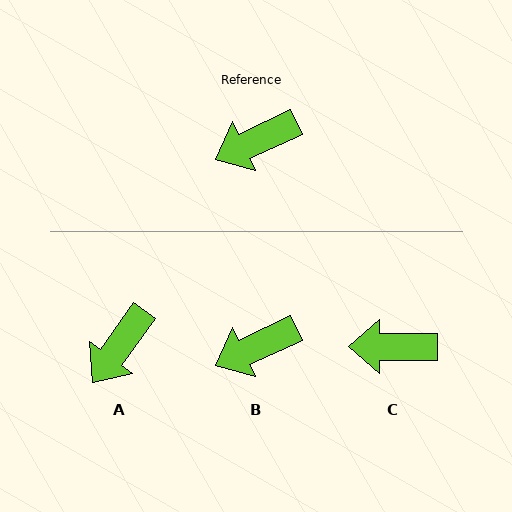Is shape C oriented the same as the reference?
No, it is off by about 25 degrees.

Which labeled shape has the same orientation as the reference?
B.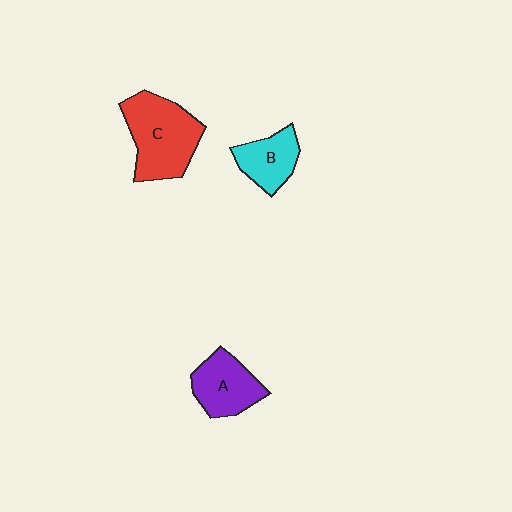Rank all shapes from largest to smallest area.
From largest to smallest: C (red), A (purple), B (cyan).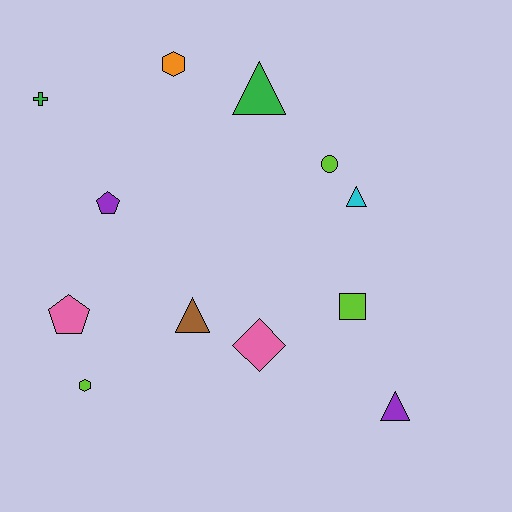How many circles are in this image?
There is 1 circle.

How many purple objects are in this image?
There are 2 purple objects.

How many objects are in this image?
There are 12 objects.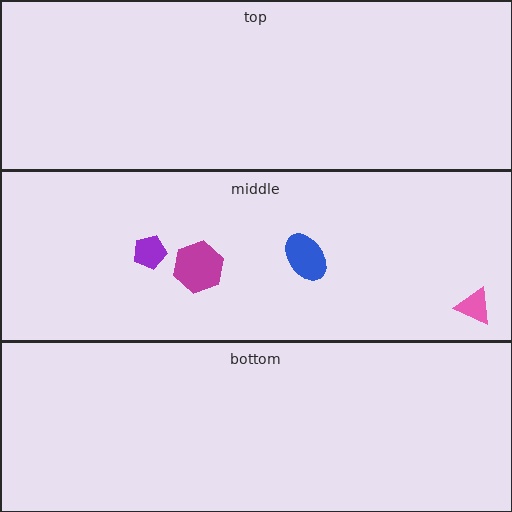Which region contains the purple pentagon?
The middle region.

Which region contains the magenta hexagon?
The middle region.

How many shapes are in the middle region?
4.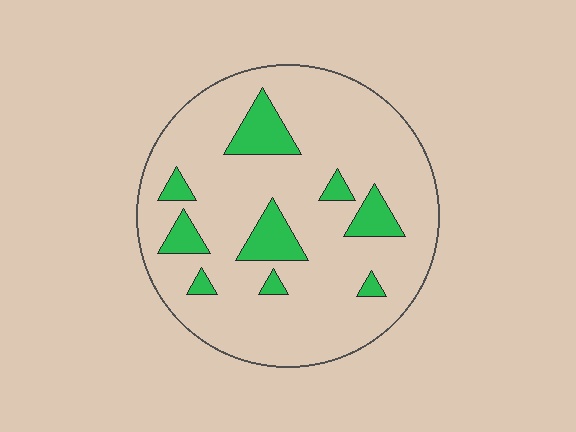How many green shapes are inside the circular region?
9.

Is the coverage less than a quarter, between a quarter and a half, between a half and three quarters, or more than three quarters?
Less than a quarter.